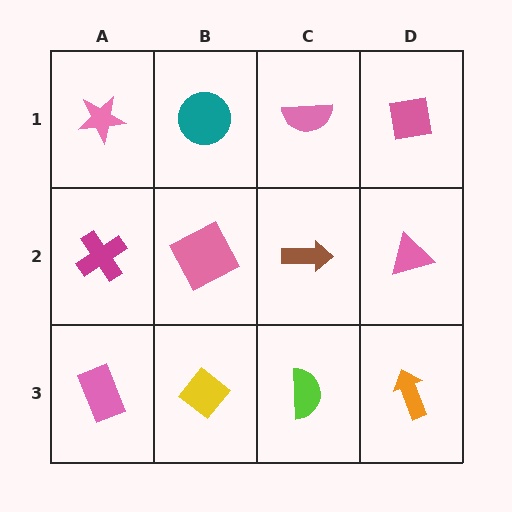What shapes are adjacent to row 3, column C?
A brown arrow (row 2, column C), a yellow diamond (row 3, column B), an orange arrow (row 3, column D).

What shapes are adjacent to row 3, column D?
A pink triangle (row 2, column D), a lime semicircle (row 3, column C).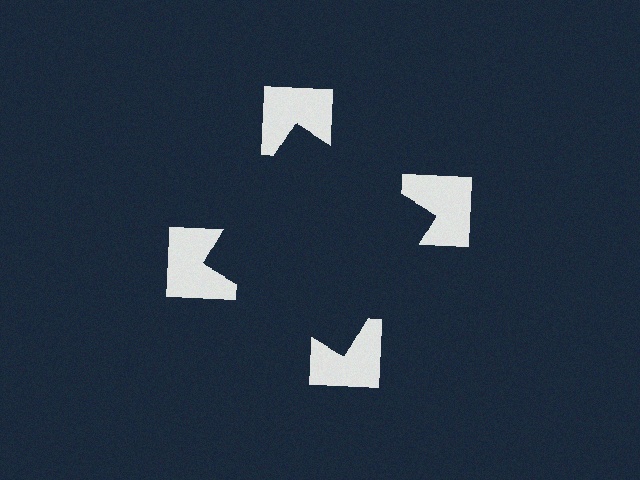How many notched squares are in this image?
There are 4 — one at each vertex of the illusory square.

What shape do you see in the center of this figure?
An illusory square — its edges are inferred from the aligned wedge cuts in the notched squares, not physically drawn.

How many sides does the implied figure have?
4 sides.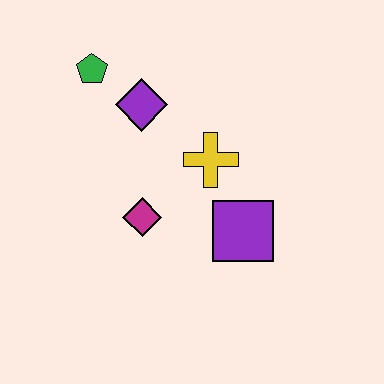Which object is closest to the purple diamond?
The green pentagon is closest to the purple diamond.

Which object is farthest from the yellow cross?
The green pentagon is farthest from the yellow cross.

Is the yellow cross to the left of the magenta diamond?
No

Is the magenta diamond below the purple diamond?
Yes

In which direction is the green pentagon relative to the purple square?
The green pentagon is above the purple square.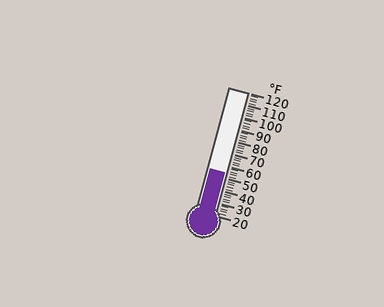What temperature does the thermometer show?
The thermometer shows approximately 54°F.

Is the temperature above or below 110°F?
The temperature is below 110°F.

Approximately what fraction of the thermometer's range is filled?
The thermometer is filled to approximately 35% of its range.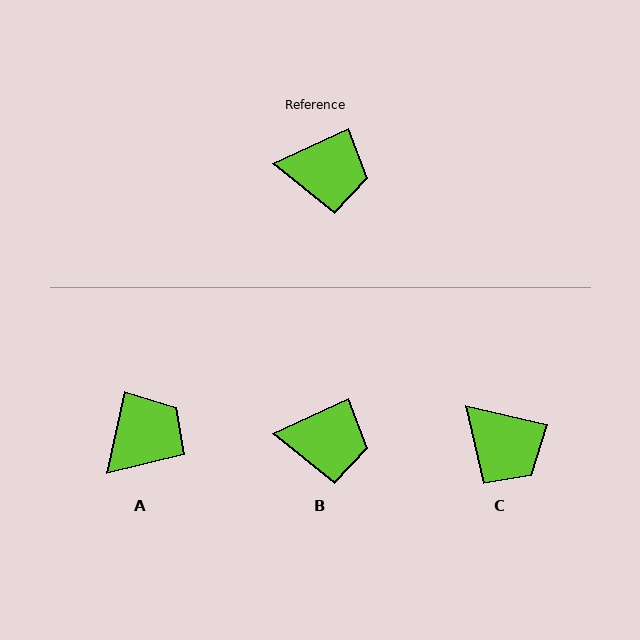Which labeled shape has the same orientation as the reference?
B.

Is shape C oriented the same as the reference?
No, it is off by about 38 degrees.